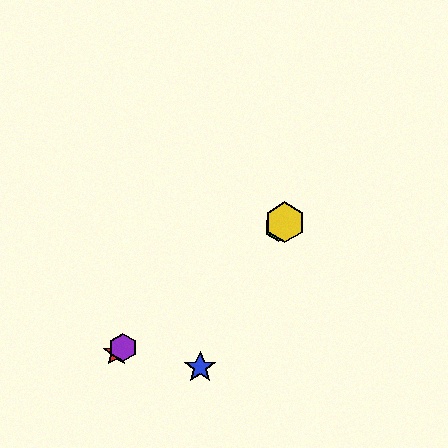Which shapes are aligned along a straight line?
The red star, the green hexagon, the yellow hexagon, the purple hexagon are aligned along a straight line.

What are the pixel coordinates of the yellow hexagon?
The yellow hexagon is at (285, 222).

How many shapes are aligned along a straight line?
4 shapes (the red star, the green hexagon, the yellow hexagon, the purple hexagon) are aligned along a straight line.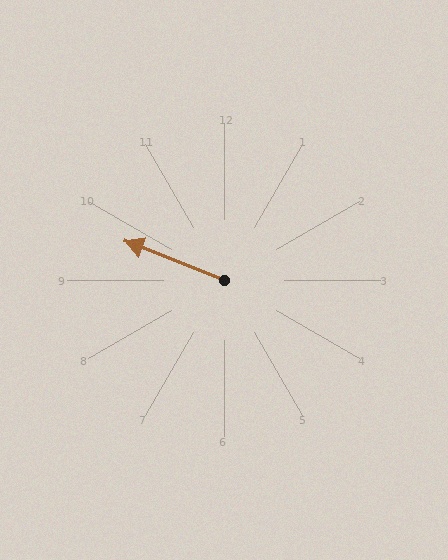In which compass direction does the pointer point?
West.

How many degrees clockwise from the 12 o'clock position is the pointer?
Approximately 291 degrees.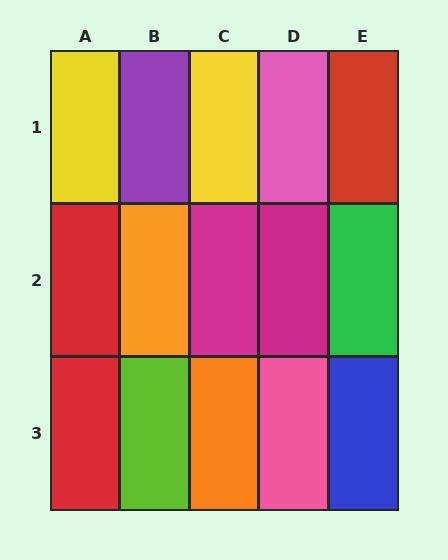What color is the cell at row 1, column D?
Pink.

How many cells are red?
3 cells are red.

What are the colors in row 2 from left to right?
Red, orange, magenta, magenta, green.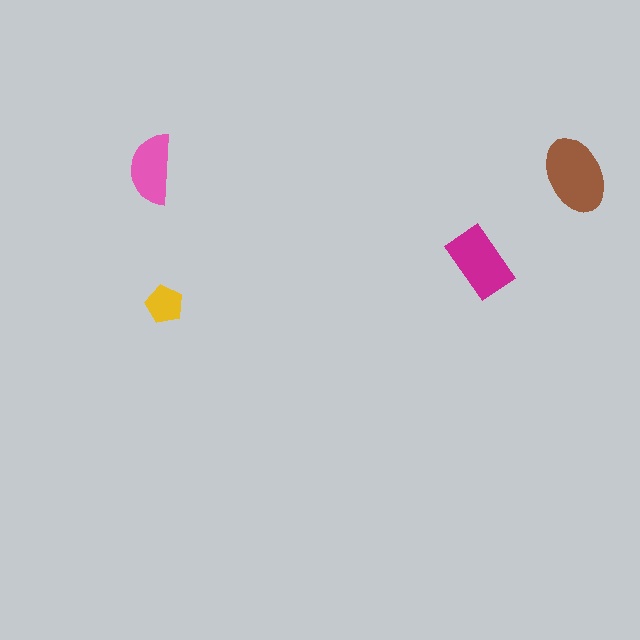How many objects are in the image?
There are 4 objects in the image.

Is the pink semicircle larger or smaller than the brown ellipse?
Smaller.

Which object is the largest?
The brown ellipse.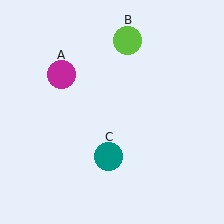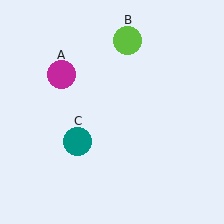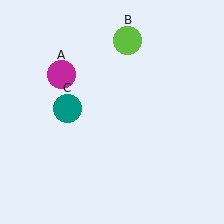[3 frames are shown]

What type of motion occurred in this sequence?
The teal circle (object C) rotated clockwise around the center of the scene.